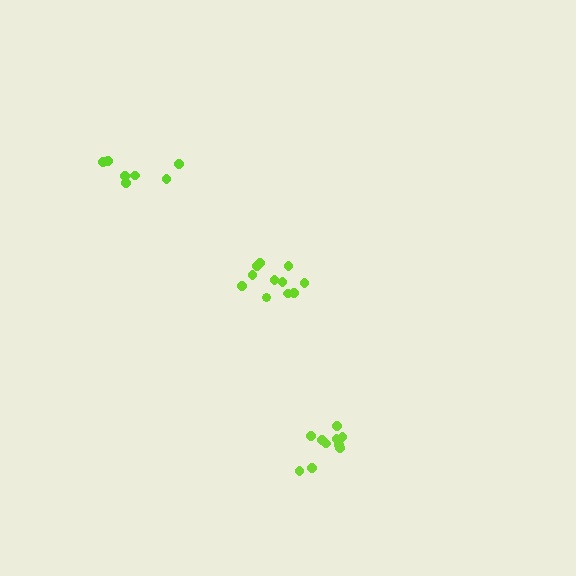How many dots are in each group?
Group 1: 7 dots, Group 2: 11 dots, Group 3: 10 dots (28 total).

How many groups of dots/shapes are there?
There are 3 groups.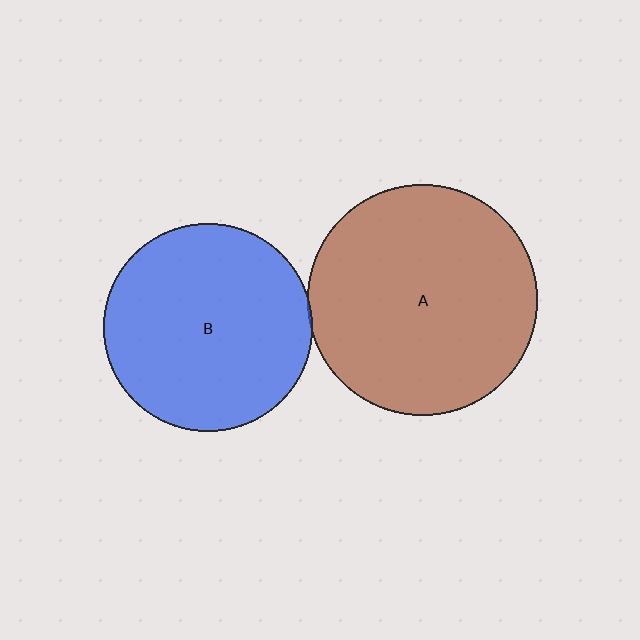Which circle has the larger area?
Circle A (brown).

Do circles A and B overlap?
Yes.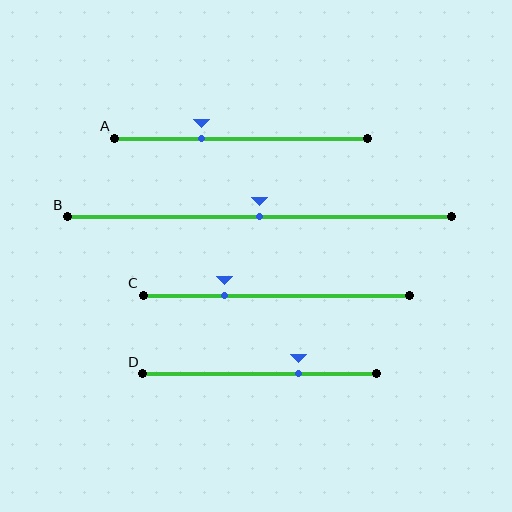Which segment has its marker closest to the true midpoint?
Segment B has its marker closest to the true midpoint.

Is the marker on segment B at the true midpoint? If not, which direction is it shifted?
Yes, the marker on segment B is at the true midpoint.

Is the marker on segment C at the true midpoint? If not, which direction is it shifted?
No, the marker on segment C is shifted to the left by about 20% of the segment length.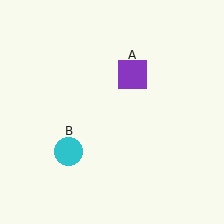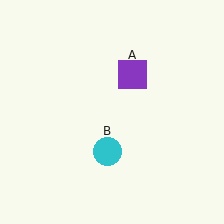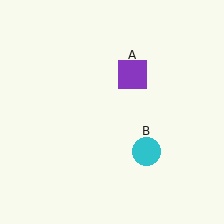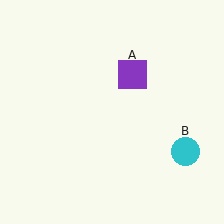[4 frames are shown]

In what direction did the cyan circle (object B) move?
The cyan circle (object B) moved right.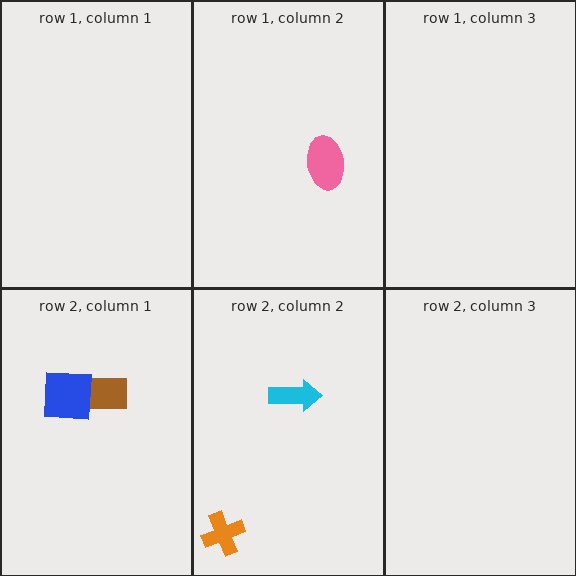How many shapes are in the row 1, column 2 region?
1.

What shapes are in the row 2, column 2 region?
The cyan arrow, the orange cross.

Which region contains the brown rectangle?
The row 2, column 1 region.